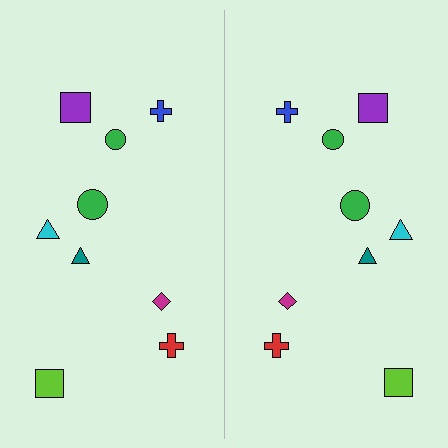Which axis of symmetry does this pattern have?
The pattern has a vertical axis of symmetry running through the center of the image.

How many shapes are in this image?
There are 18 shapes in this image.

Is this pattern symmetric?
Yes, this pattern has bilateral (reflection) symmetry.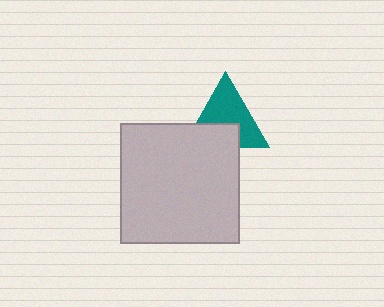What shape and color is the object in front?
The object in front is a light gray square.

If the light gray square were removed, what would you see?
You would see the complete teal triangle.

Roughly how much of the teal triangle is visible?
About half of it is visible (roughly 64%).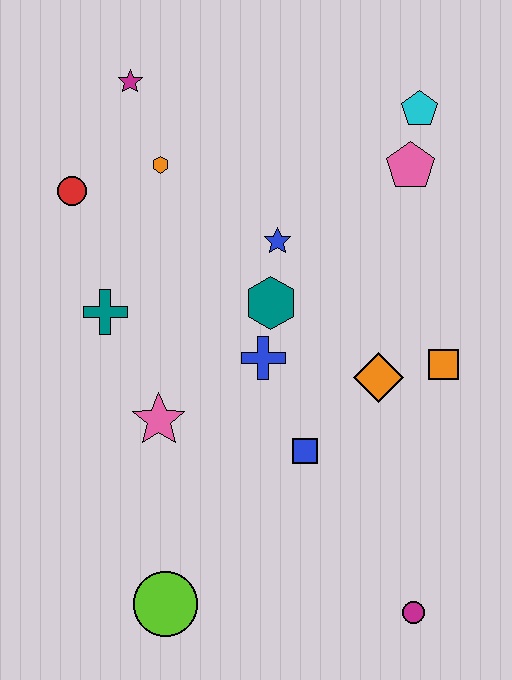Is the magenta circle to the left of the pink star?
No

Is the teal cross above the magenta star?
No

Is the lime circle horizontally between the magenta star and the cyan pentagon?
Yes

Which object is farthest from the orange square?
The magenta star is farthest from the orange square.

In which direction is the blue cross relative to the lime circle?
The blue cross is above the lime circle.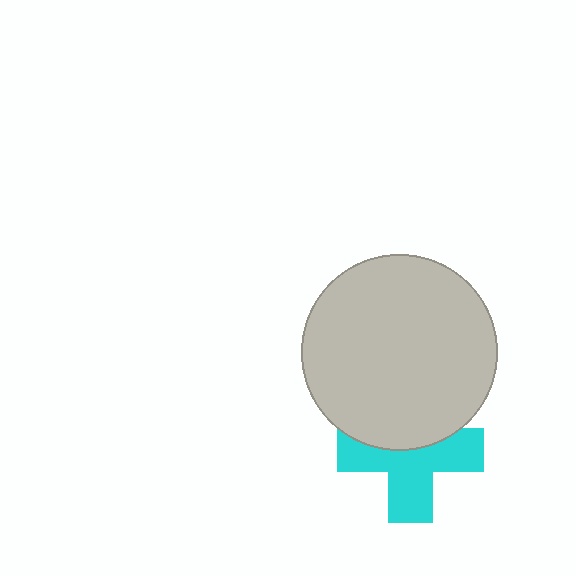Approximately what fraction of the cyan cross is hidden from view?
Roughly 39% of the cyan cross is hidden behind the light gray circle.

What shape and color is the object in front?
The object in front is a light gray circle.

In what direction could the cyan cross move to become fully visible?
The cyan cross could move down. That would shift it out from behind the light gray circle entirely.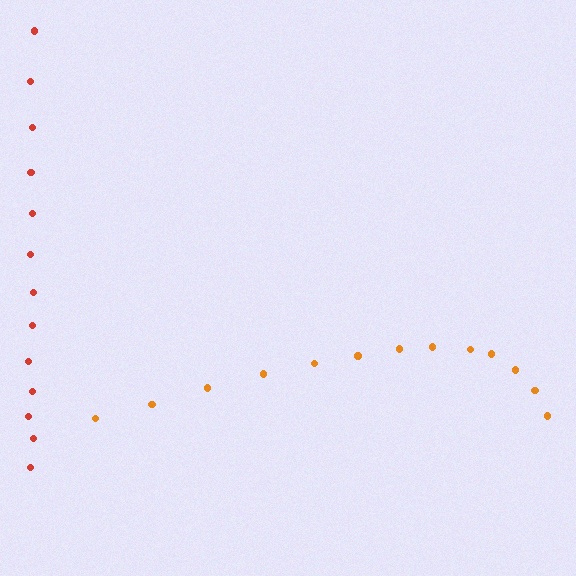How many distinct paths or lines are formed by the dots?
There are 2 distinct paths.